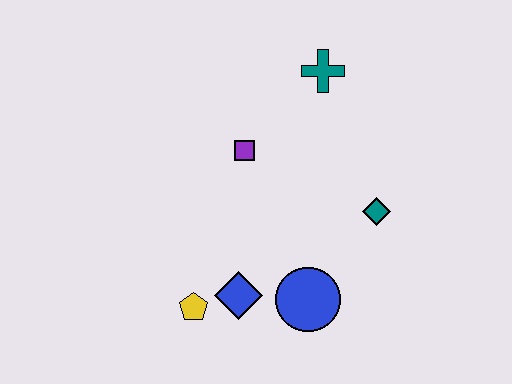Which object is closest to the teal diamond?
The blue circle is closest to the teal diamond.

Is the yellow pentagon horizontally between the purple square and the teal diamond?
No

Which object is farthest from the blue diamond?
The teal cross is farthest from the blue diamond.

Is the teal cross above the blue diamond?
Yes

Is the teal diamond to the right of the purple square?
Yes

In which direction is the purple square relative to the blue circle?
The purple square is above the blue circle.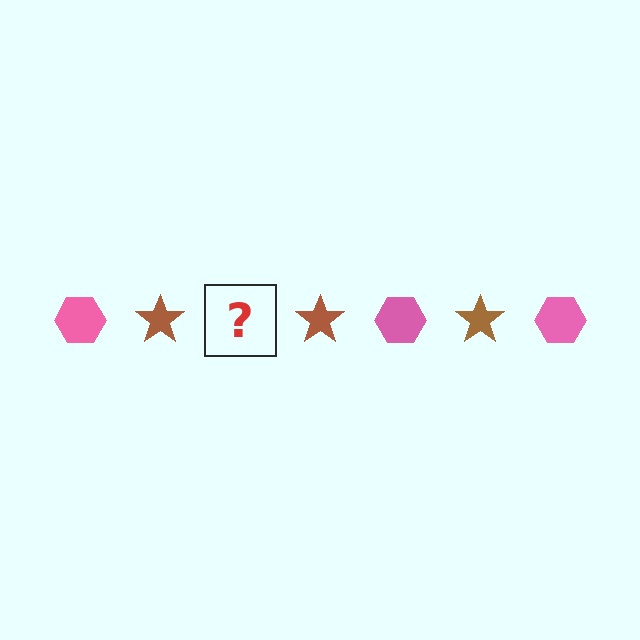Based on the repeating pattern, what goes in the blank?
The blank should be a pink hexagon.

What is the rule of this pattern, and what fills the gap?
The rule is that the pattern alternates between pink hexagon and brown star. The gap should be filled with a pink hexagon.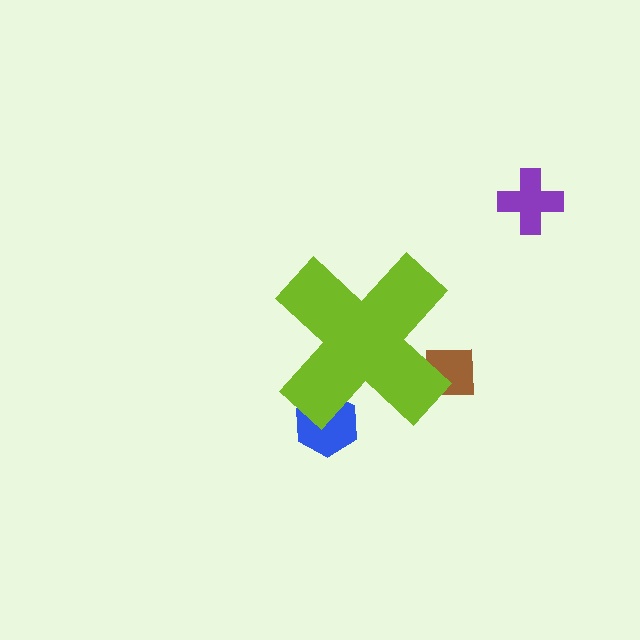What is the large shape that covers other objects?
A lime cross.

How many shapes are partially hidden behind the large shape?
2 shapes are partially hidden.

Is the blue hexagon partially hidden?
Yes, the blue hexagon is partially hidden behind the lime cross.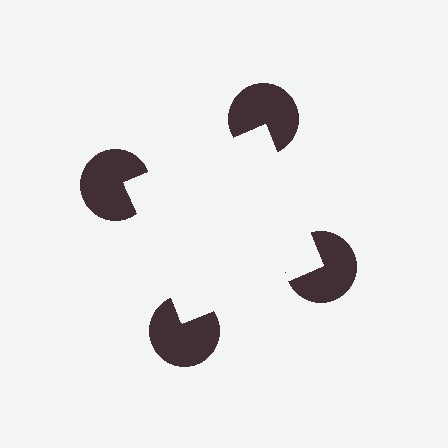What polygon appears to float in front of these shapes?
An illusory square — its edges are inferred from the aligned wedge cuts in the pac-man discs, not physically drawn.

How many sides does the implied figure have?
4 sides.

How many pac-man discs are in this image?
There are 4 — one at each vertex of the illusory square.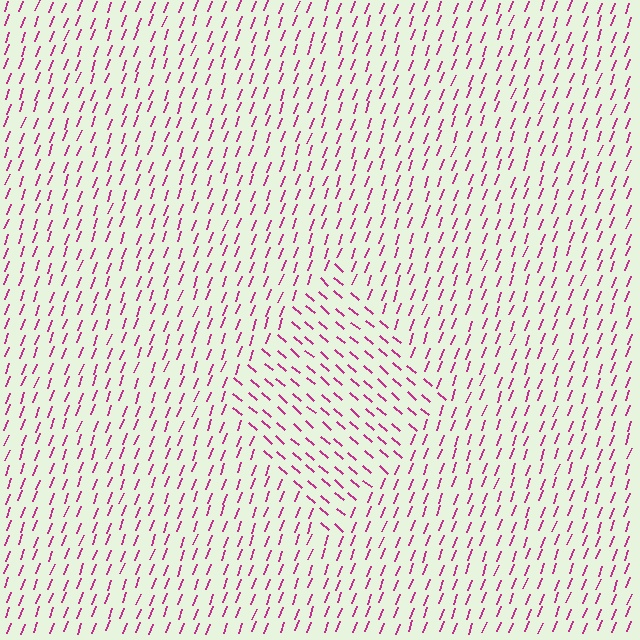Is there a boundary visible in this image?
Yes, there is a texture boundary formed by a change in line orientation.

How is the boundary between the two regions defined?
The boundary is defined purely by a change in line orientation (approximately 69 degrees difference). All lines are the same color and thickness.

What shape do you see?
I see a diamond.